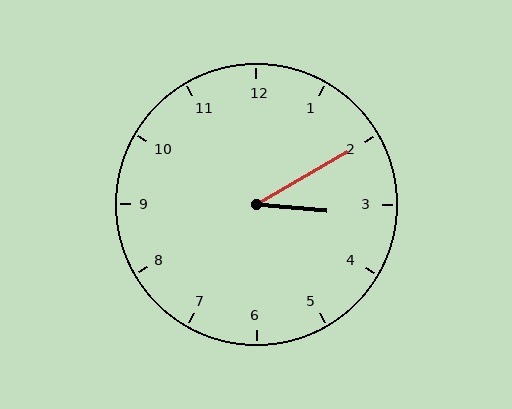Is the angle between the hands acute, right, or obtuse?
It is acute.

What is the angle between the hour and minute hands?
Approximately 35 degrees.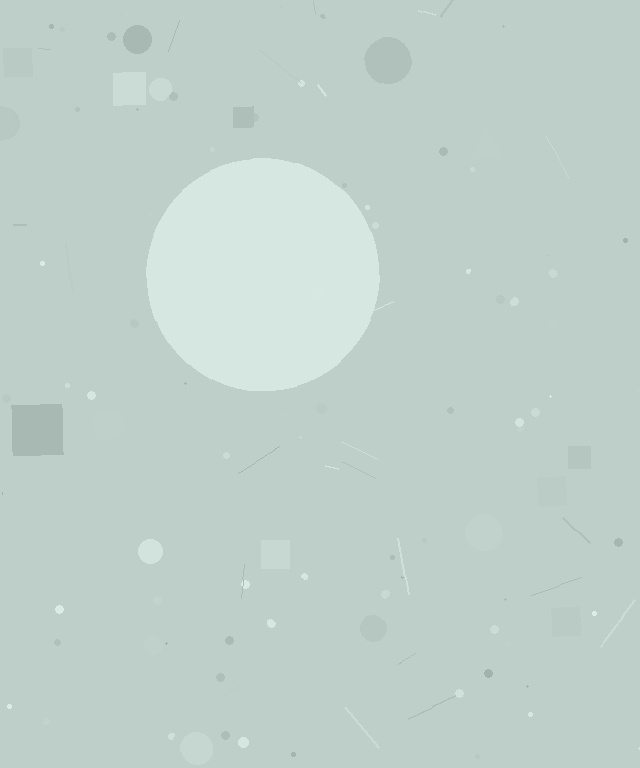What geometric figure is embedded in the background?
A circle is embedded in the background.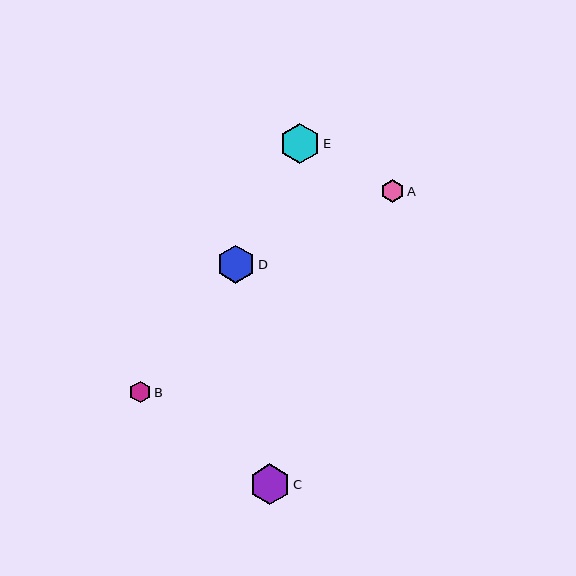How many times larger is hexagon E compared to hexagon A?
Hexagon E is approximately 1.8 times the size of hexagon A.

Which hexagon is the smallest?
Hexagon B is the smallest with a size of approximately 21 pixels.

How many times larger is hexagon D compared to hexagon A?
Hexagon D is approximately 1.7 times the size of hexagon A.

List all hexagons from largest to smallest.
From largest to smallest: E, C, D, A, B.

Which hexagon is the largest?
Hexagon E is the largest with a size of approximately 41 pixels.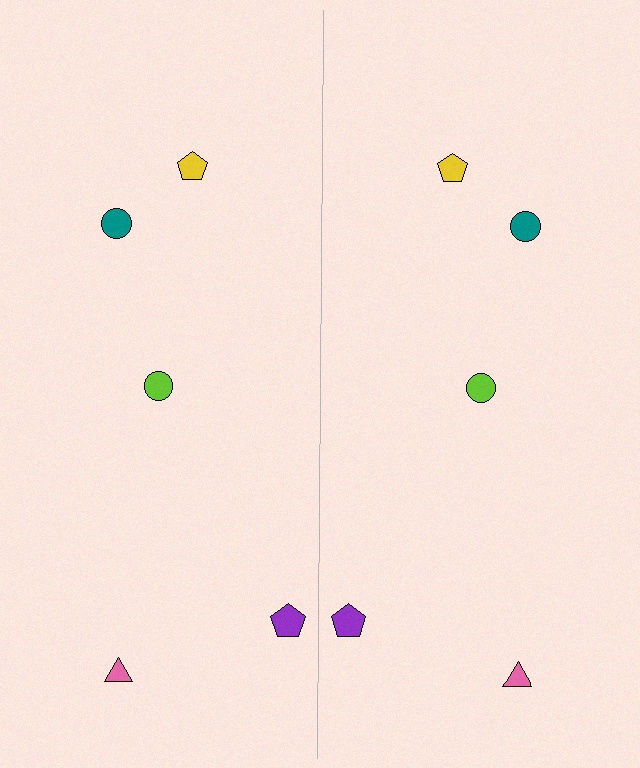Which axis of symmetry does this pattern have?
The pattern has a vertical axis of symmetry running through the center of the image.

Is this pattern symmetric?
Yes, this pattern has bilateral (reflection) symmetry.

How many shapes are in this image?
There are 10 shapes in this image.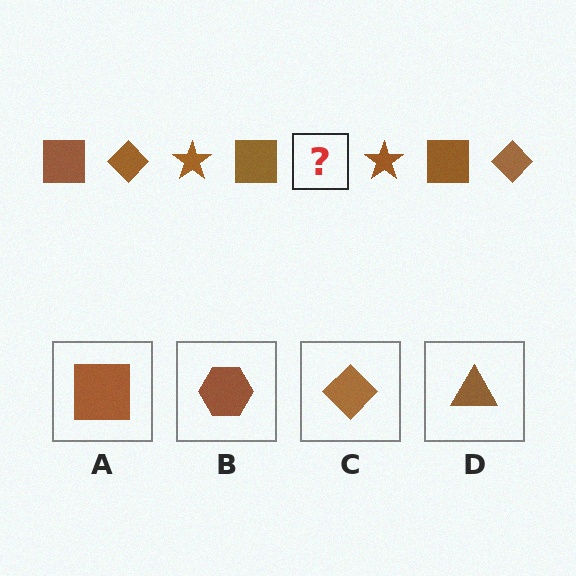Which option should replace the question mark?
Option C.